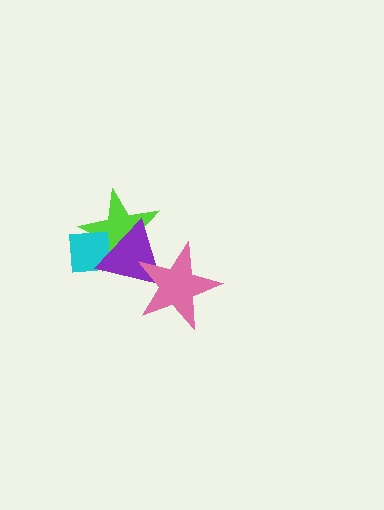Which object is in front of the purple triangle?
The pink star is in front of the purple triangle.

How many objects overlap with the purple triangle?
3 objects overlap with the purple triangle.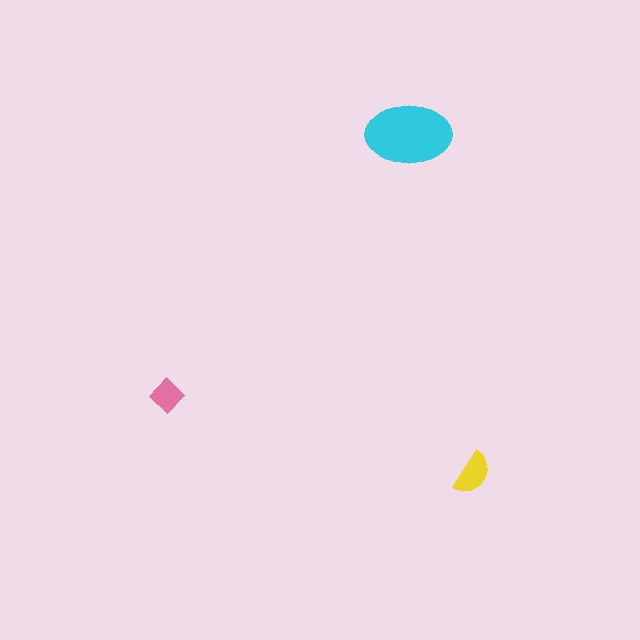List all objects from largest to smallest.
The cyan ellipse, the yellow semicircle, the pink diamond.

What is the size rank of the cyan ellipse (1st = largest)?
1st.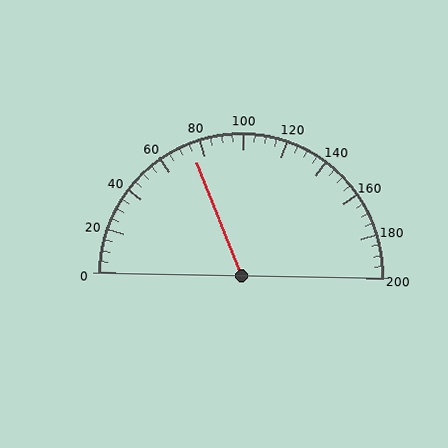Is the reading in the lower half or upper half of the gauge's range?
The reading is in the lower half of the range (0 to 200).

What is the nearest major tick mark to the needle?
The nearest major tick mark is 80.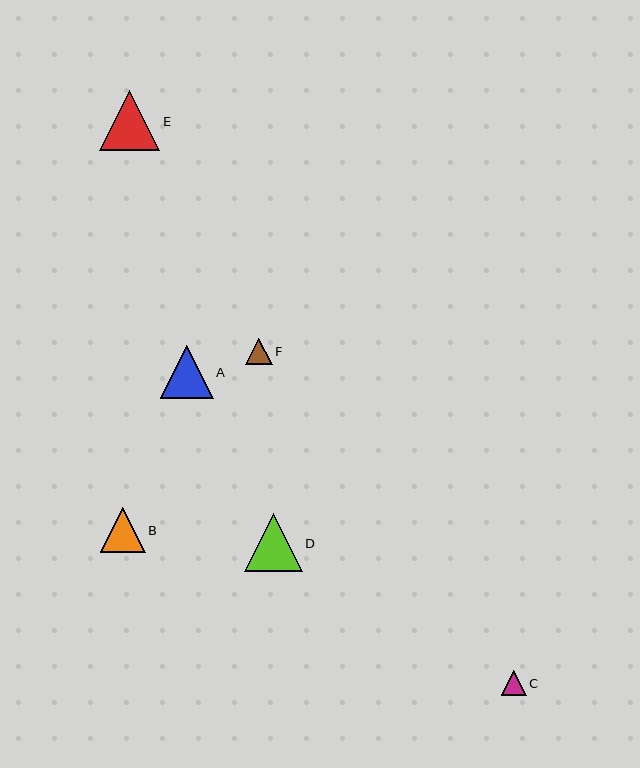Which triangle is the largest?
Triangle E is the largest with a size of approximately 60 pixels.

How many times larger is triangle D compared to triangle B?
Triangle D is approximately 1.3 times the size of triangle B.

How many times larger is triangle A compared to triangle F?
Triangle A is approximately 2.0 times the size of triangle F.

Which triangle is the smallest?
Triangle C is the smallest with a size of approximately 25 pixels.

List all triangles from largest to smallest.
From largest to smallest: E, D, A, B, F, C.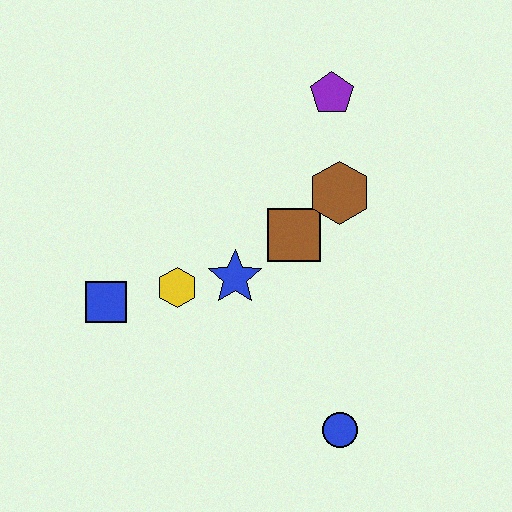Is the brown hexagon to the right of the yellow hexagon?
Yes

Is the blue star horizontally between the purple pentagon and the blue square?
Yes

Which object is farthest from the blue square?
The purple pentagon is farthest from the blue square.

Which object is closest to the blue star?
The yellow hexagon is closest to the blue star.